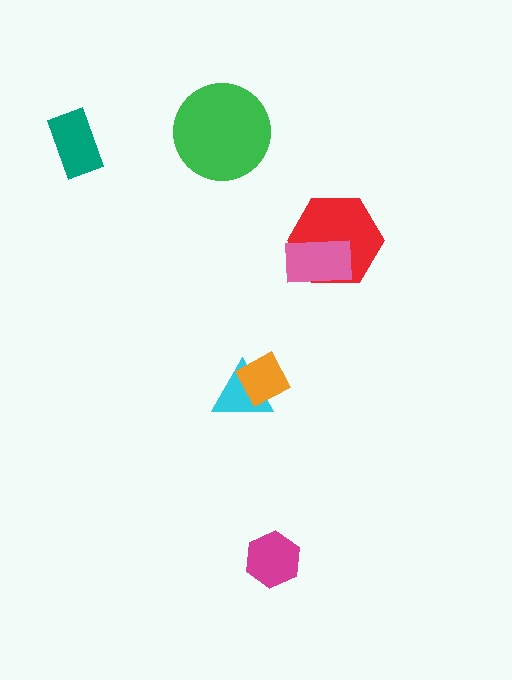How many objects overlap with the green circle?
0 objects overlap with the green circle.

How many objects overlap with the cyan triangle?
1 object overlaps with the cyan triangle.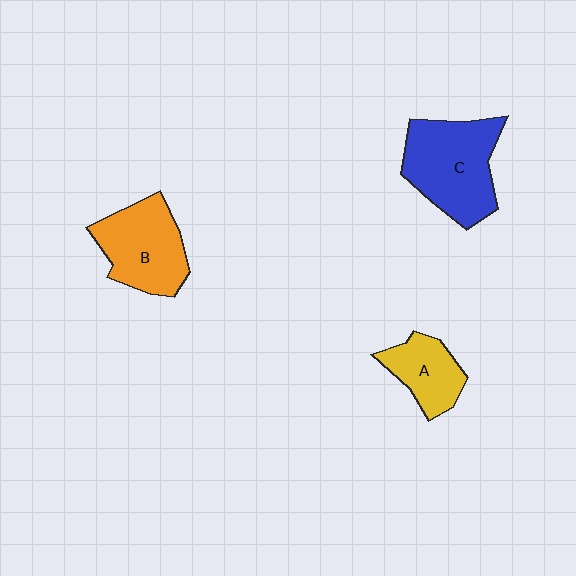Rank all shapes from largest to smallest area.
From largest to smallest: C (blue), B (orange), A (yellow).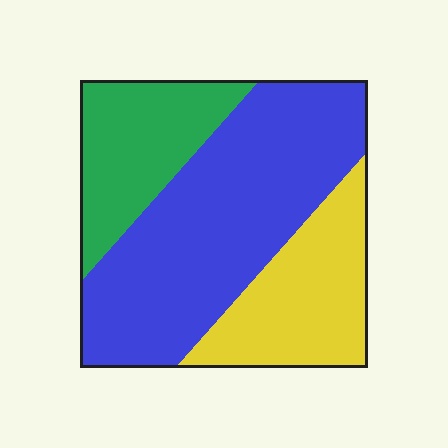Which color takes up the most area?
Blue, at roughly 55%.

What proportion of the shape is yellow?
Yellow covers around 25% of the shape.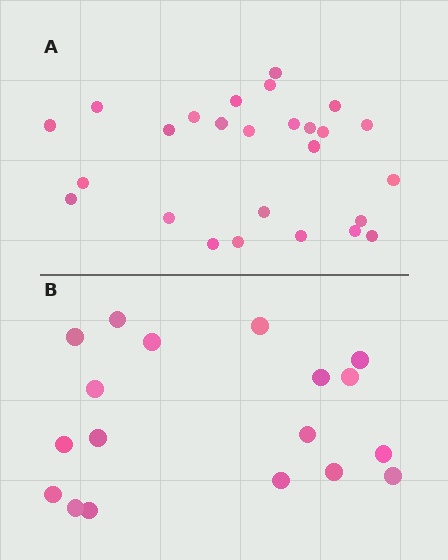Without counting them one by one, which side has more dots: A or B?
Region A (the top region) has more dots.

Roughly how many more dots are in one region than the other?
Region A has roughly 8 or so more dots than region B.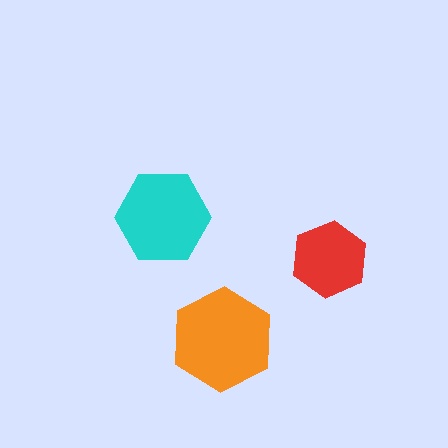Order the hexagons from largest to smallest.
the orange one, the cyan one, the red one.